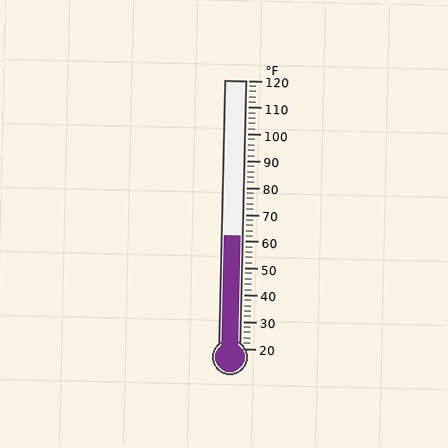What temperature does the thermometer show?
The thermometer shows approximately 62°F.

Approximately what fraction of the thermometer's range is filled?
The thermometer is filled to approximately 40% of its range.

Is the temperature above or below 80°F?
The temperature is below 80°F.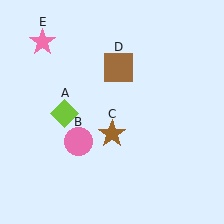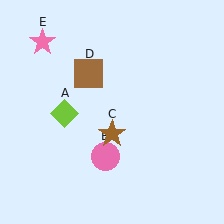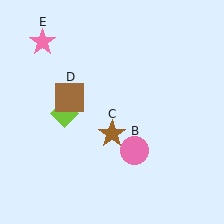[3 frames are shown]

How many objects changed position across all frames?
2 objects changed position: pink circle (object B), brown square (object D).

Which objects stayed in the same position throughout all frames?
Lime diamond (object A) and brown star (object C) and pink star (object E) remained stationary.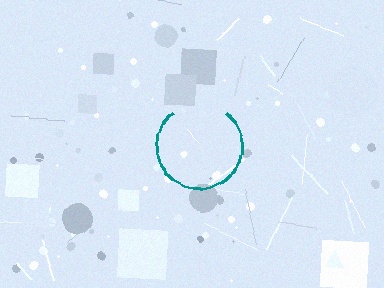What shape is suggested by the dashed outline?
The dashed outline suggests a circle.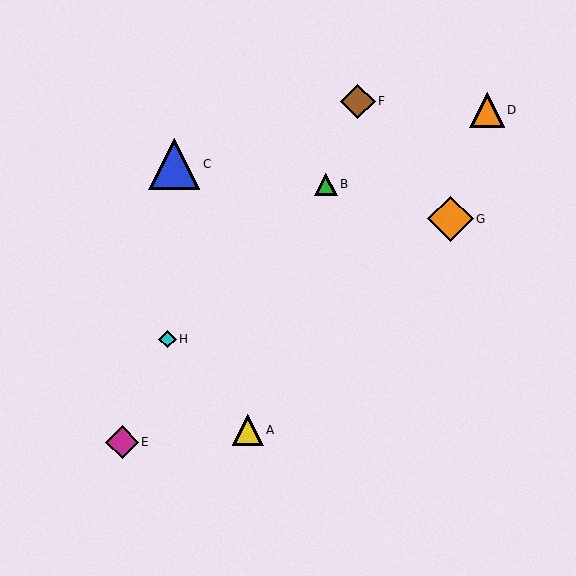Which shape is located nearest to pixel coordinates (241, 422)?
The yellow triangle (labeled A) at (248, 430) is nearest to that location.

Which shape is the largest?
The blue triangle (labeled C) is the largest.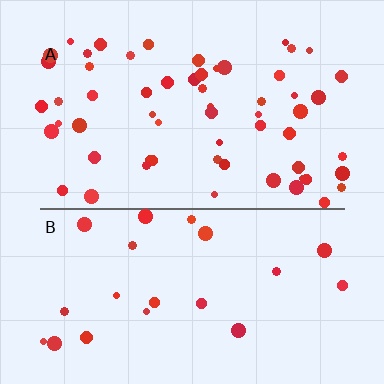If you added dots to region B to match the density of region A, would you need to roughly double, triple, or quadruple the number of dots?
Approximately triple.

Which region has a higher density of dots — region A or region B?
A (the top).